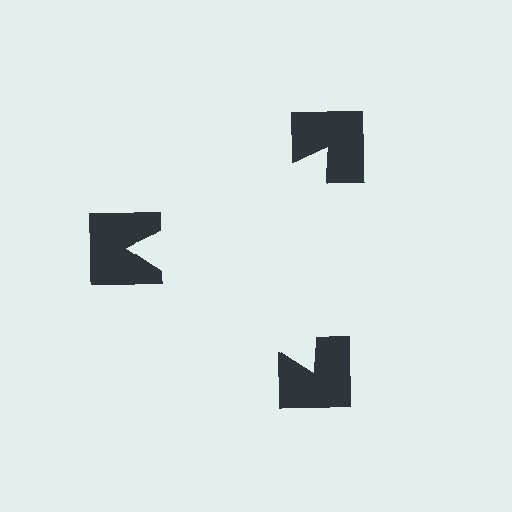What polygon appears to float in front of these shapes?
An illusory triangle — its edges are inferred from the aligned wedge cuts in the notched squares, not physically drawn.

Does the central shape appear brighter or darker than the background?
It typically appears slightly brighter than the background, even though no actual brightness change is drawn.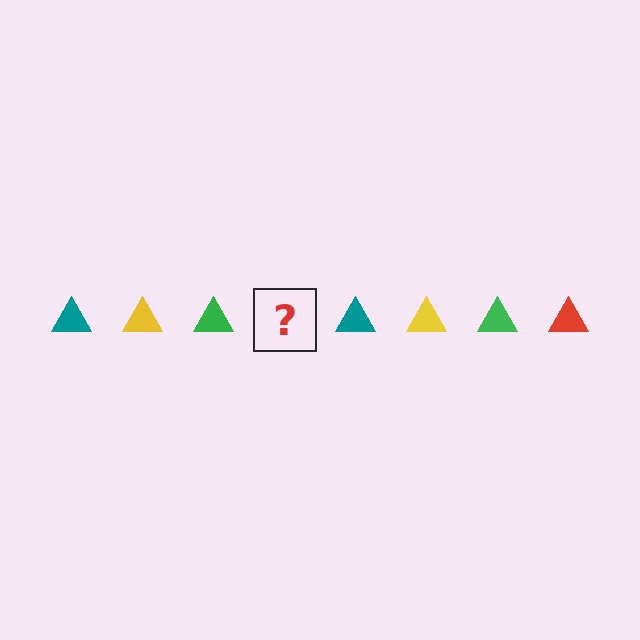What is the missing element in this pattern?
The missing element is a red triangle.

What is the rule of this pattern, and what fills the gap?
The rule is that the pattern cycles through teal, yellow, green, red triangles. The gap should be filled with a red triangle.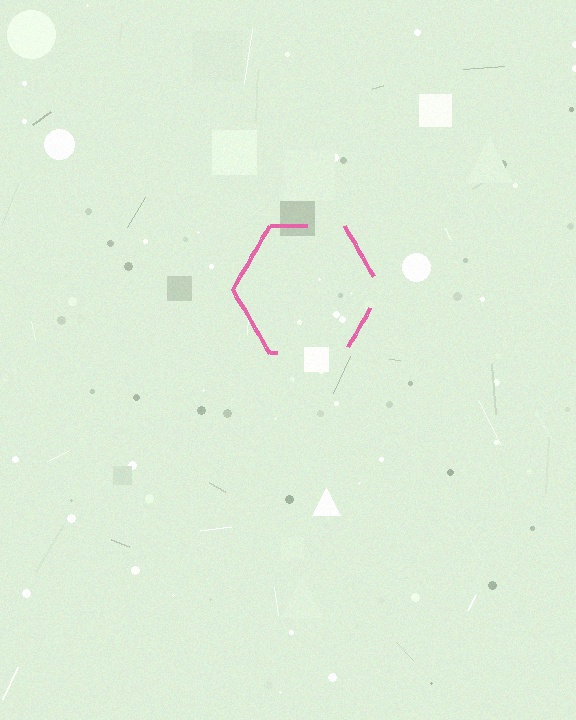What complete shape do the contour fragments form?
The contour fragments form a hexagon.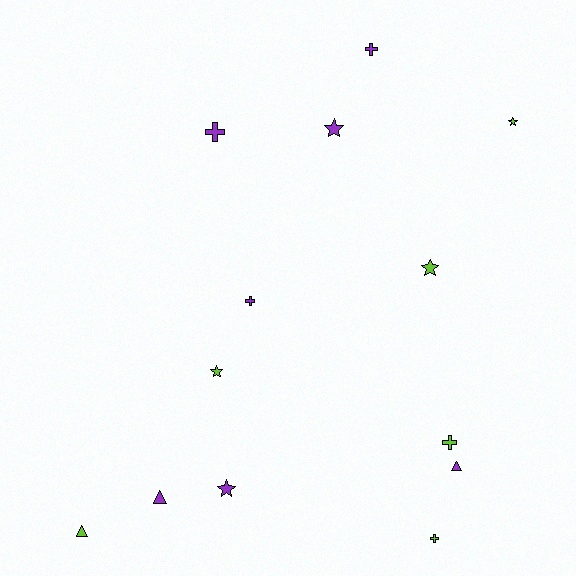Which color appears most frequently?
Purple, with 7 objects.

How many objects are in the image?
There are 13 objects.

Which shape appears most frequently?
Cross, with 5 objects.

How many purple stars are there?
There are 2 purple stars.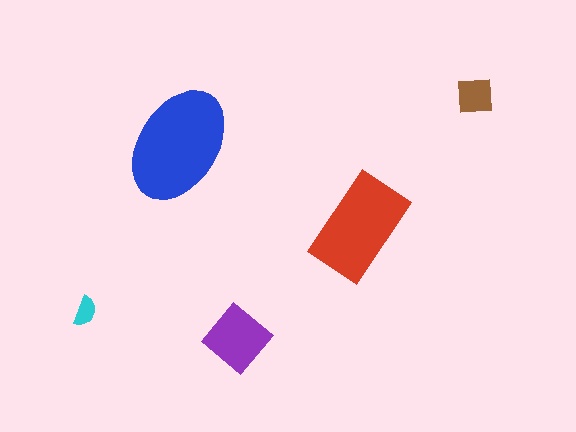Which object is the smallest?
The cyan semicircle.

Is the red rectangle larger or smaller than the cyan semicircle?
Larger.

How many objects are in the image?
There are 5 objects in the image.